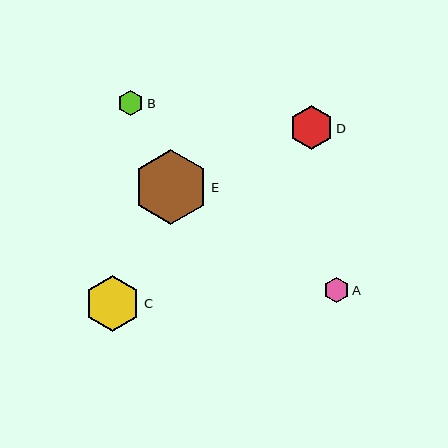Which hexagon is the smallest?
Hexagon B is the smallest with a size of approximately 26 pixels.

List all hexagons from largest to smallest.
From largest to smallest: E, C, D, A, B.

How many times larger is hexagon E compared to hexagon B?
Hexagon E is approximately 2.9 times the size of hexagon B.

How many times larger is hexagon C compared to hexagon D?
Hexagon C is approximately 1.3 times the size of hexagon D.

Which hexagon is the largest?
Hexagon E is the largest with a size of approximately 75 pixels.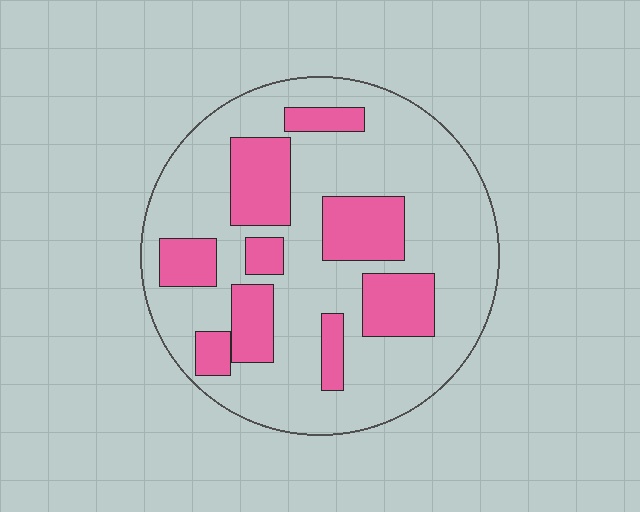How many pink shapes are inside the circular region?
9.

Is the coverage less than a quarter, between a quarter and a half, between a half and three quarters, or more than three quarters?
Between a quarter and a half.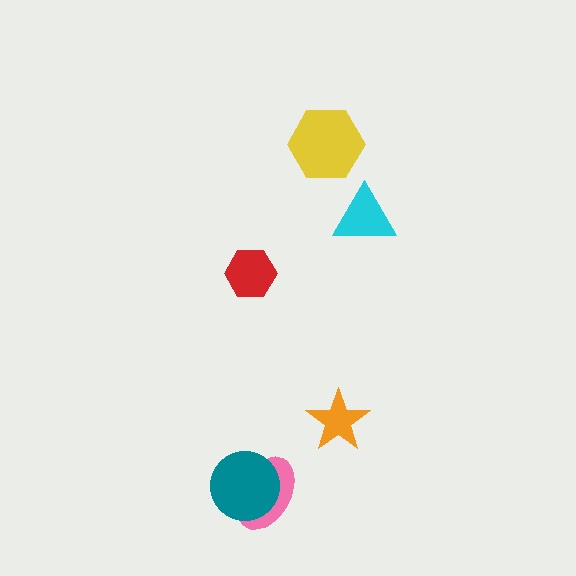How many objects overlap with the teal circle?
1 object overlaps with the teal circle.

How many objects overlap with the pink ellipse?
1 object overlaps with the pink ellipse.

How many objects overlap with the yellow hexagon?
0 objects overlap with the yellow hexagon.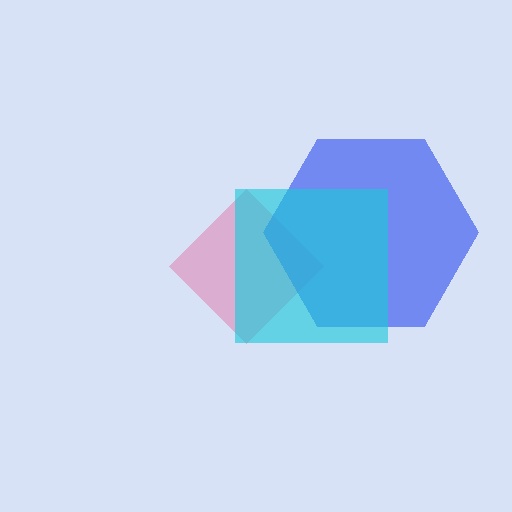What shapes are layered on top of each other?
The layered shapes are: a pink diamond, a blue hexagon, a cyan square.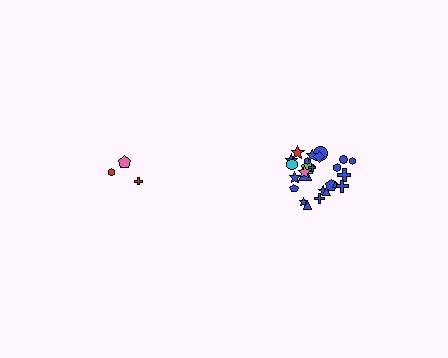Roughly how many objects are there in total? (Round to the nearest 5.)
Roughly 30 objects in total.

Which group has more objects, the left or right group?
The right group.